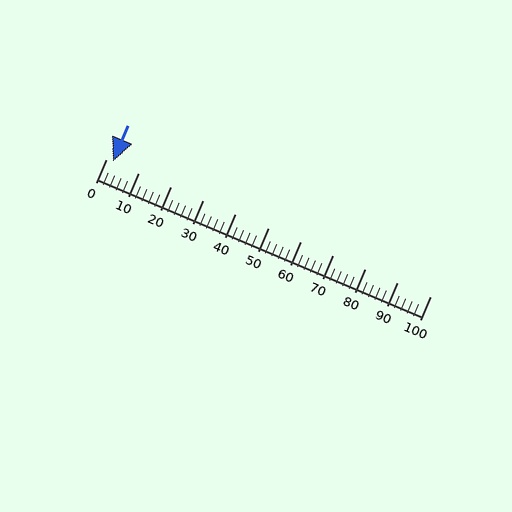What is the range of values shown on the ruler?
The ruler shows values from 0 to 100.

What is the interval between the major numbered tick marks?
The major tick marks are spaced 10 units apart.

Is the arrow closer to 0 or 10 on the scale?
The arrow is closer to 0.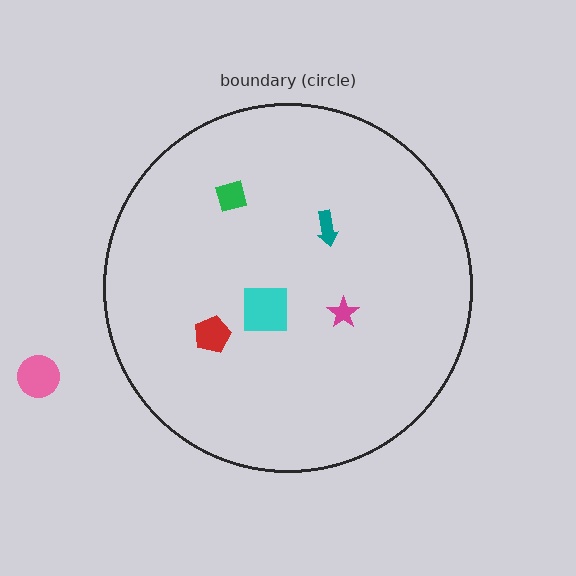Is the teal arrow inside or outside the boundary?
Inside.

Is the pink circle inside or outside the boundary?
Outside.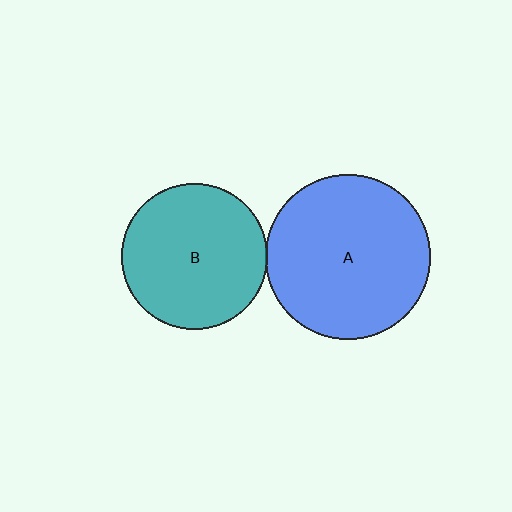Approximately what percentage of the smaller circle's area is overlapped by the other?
Approximately 5%.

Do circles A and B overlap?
Yes.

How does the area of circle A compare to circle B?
Approximately 1.3 times.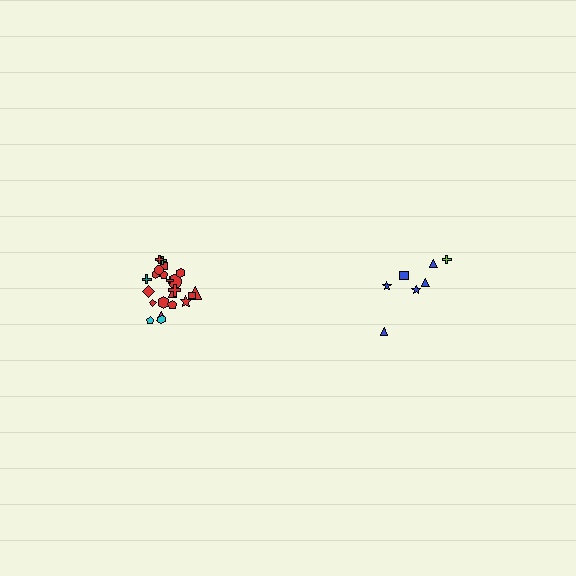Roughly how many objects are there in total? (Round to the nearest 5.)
Roughly 30 objects in total.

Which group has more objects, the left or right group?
The left group.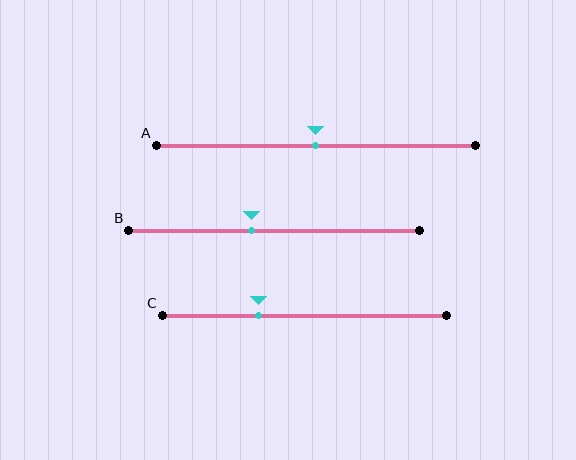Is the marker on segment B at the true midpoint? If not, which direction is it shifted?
No, the marker on segment B is shifted to the left by about 8% of the segment length.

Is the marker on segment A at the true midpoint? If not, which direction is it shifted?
Yes, the marker on segment A is at the true midpoint.